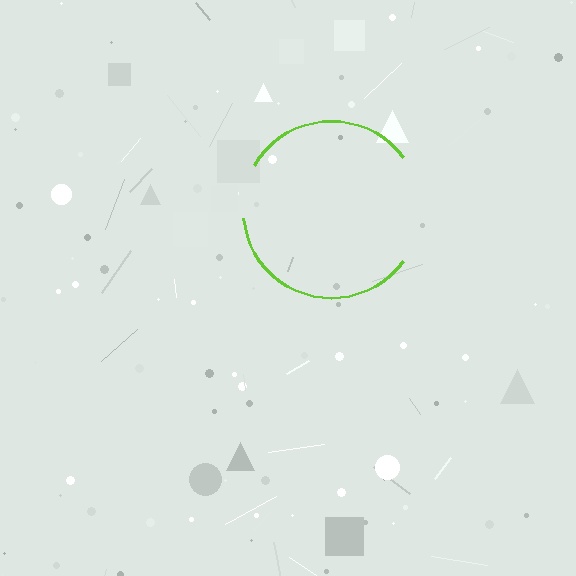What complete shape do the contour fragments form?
The contour fragments form a circle.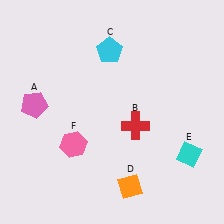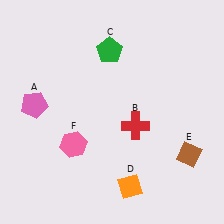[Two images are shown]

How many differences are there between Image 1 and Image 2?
There are 2 differences between the two images.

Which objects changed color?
C changed from cyan to green. E changed from cyan to brown.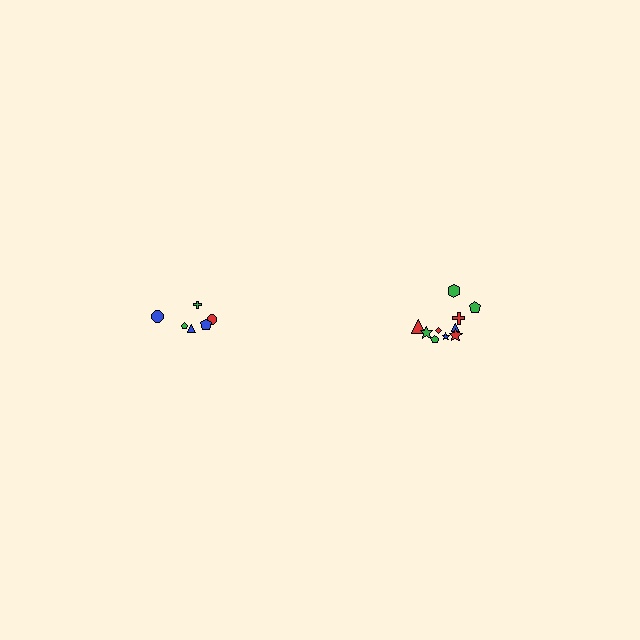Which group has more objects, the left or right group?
The right group.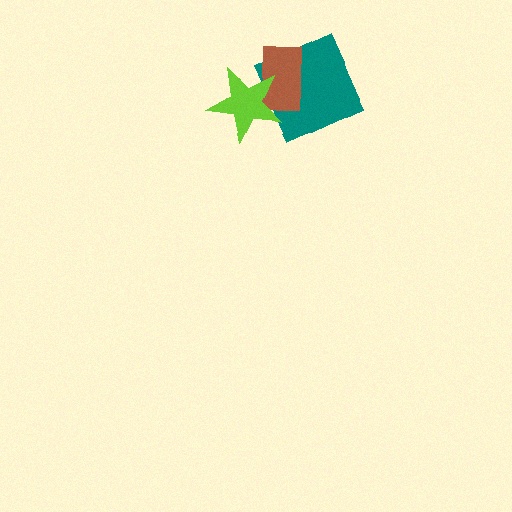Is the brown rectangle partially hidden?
Yes, it is partially covered by another shape.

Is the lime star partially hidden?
No, no other shape covers it.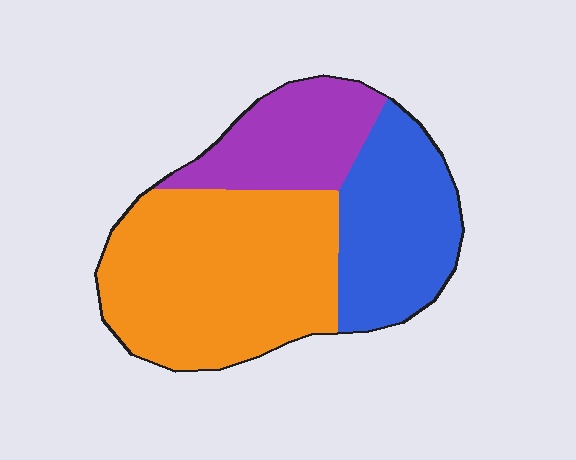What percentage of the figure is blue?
Blue covers 28% of the figure.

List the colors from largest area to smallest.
From largest to smallest: orange, blue, purple.